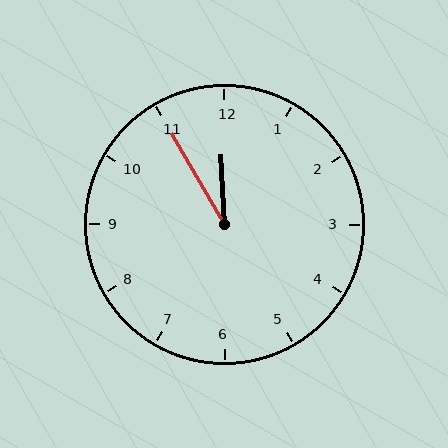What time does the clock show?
11:55.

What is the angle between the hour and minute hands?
Approximately 28 degrees.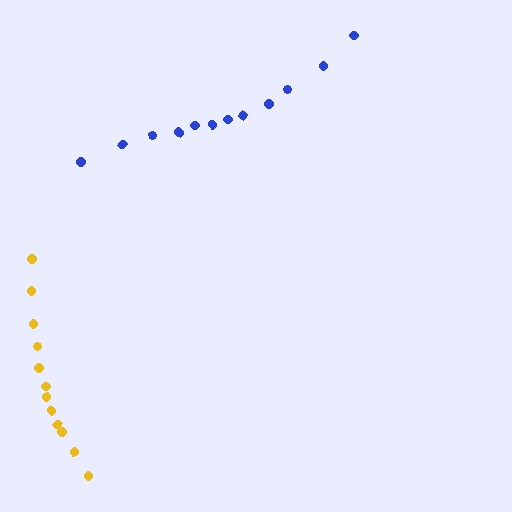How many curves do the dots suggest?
There are 2 distinct paths.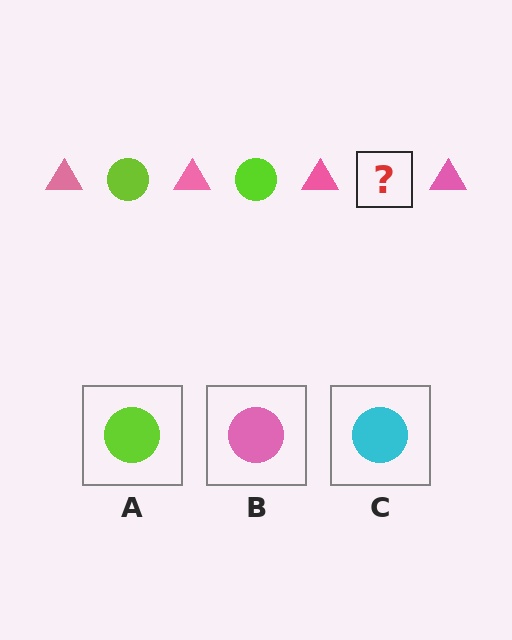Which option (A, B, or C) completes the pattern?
A.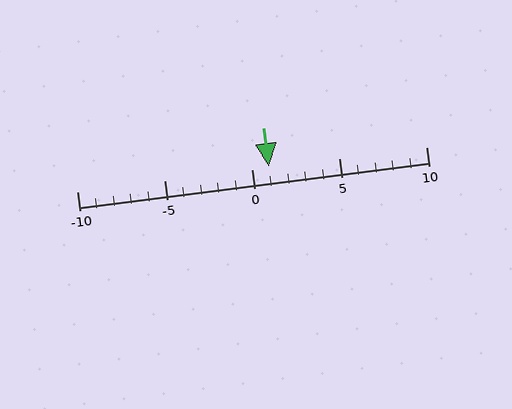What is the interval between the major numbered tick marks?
The major tick marks are spaced 5 units apart.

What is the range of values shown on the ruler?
The ruler shows values from -10 to 10.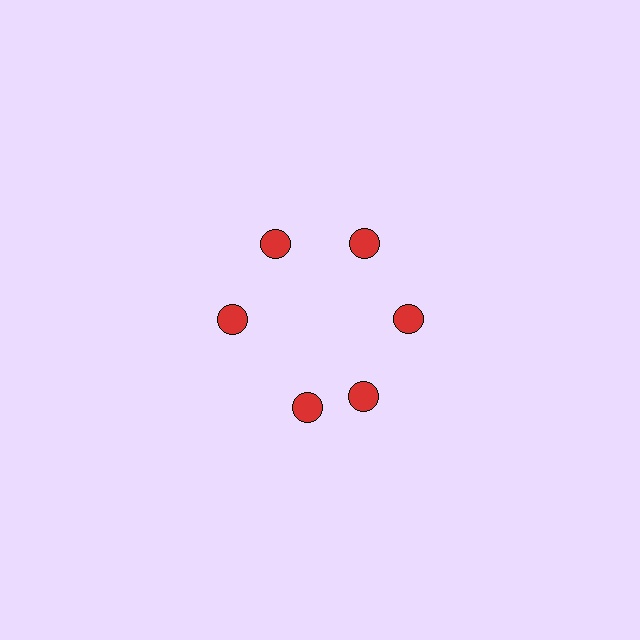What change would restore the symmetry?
The symmetry would be restored by rotating it back into even spacing with its neighbors so that all 6 circles sit at equal angles and equal distance from the center.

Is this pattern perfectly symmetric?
No. The 6 red circles are arranged in a ring, but one element near the 7 o'clock position is rotated out of alignment along the ring, breaking the 6-fold rotational symmetry.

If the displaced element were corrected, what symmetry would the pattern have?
It would have 6-fold rotational symmetry — the pattern would map onto itself every 60 degrees.